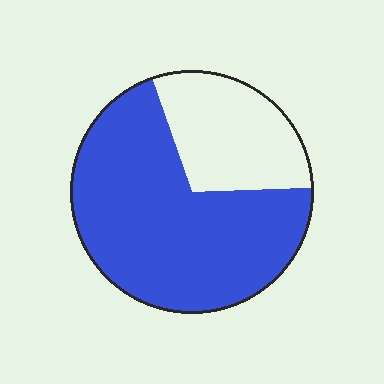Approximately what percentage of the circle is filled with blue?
Approximately 70%.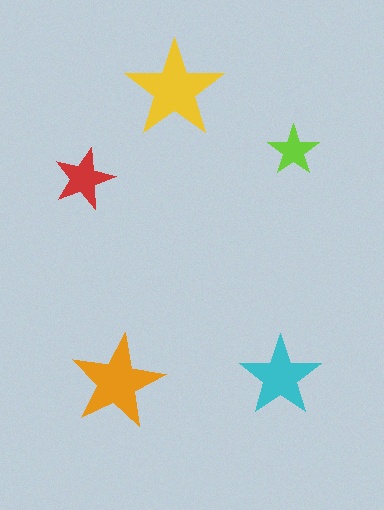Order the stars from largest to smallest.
the yellow one, the orange one, the cyan one, the red one, the lime one.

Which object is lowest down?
The orange star is bottommost.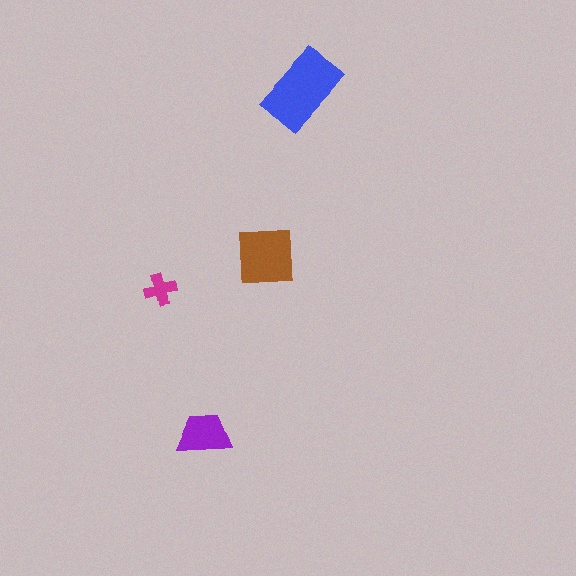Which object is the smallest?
The magenta cross.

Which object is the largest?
The blue rectangle.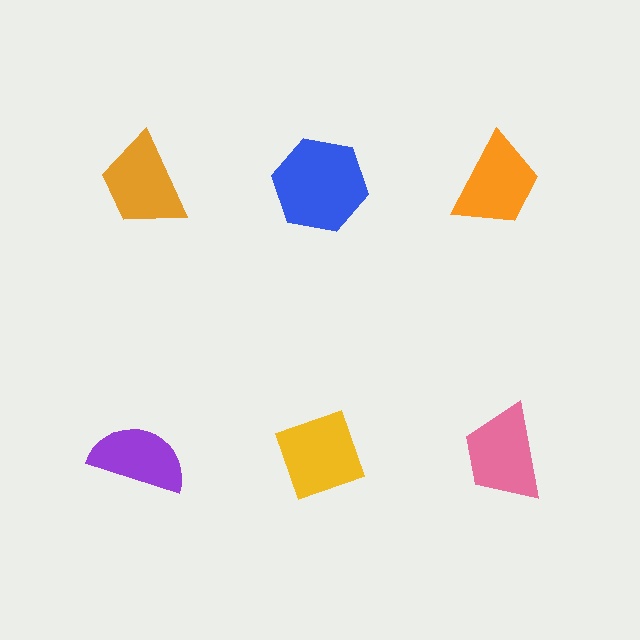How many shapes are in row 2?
3 shapes.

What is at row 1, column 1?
An orange trapezoid.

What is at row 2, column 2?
A yellow diamond.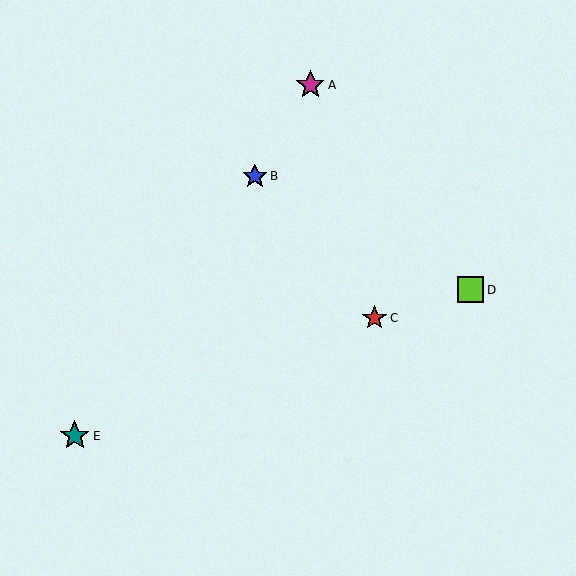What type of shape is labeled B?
Shape B is a blue star.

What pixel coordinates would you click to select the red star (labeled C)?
Click at (375, 318) to select the red star C.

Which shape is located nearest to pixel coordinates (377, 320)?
The red star (labeled C) at (375, 318) is nearest to that location.